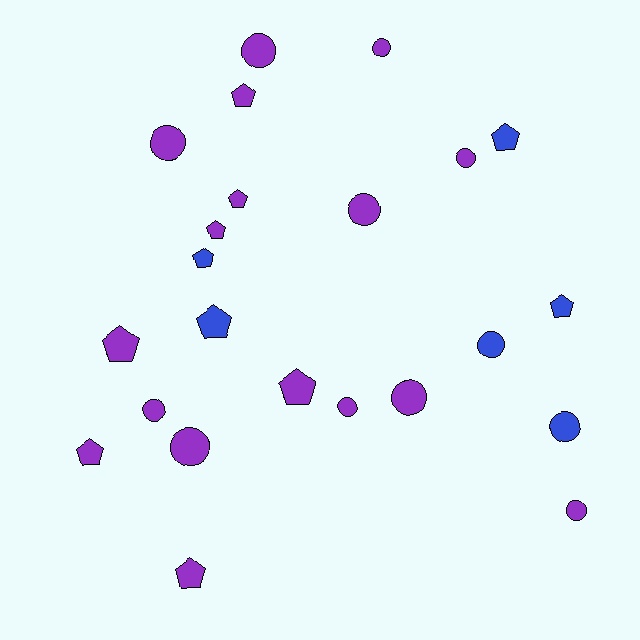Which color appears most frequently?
Purple, with 17 objects.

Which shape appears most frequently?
Circle, with 12 objects.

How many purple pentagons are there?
There are 7 purple pentagons.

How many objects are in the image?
There are 23 objects.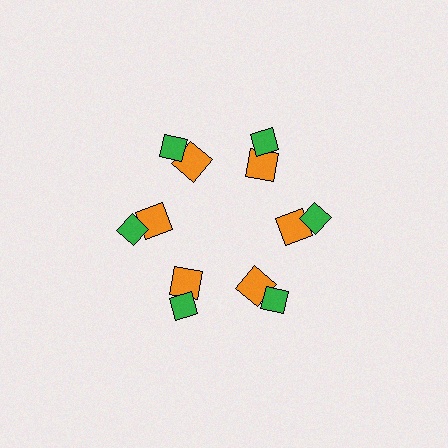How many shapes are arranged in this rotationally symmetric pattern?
There are 12 shapes, arranged in 6 groups of 2.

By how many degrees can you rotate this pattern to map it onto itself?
The pattern maps onto itself every 60 degrees of rotation.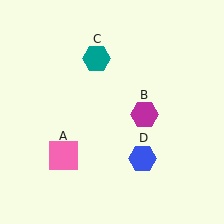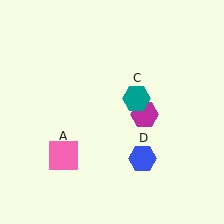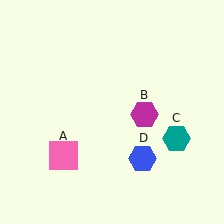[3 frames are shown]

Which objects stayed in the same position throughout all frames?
Pink square (object A) and magenta hexagon (object B) and blue hexagon (object D) remained stationary.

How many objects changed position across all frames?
1 object changed position: teal hexagon (object C).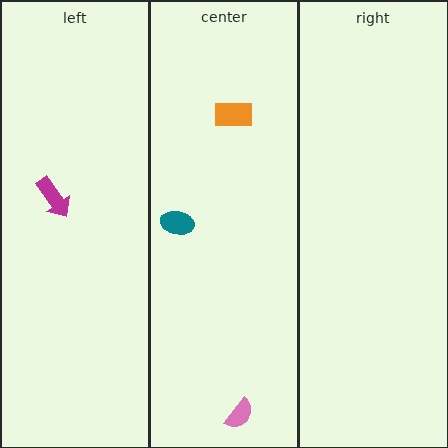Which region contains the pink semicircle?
The center region.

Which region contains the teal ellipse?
The center region.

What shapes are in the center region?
The pink semicircle, the teal ellipse, the orange rectangle.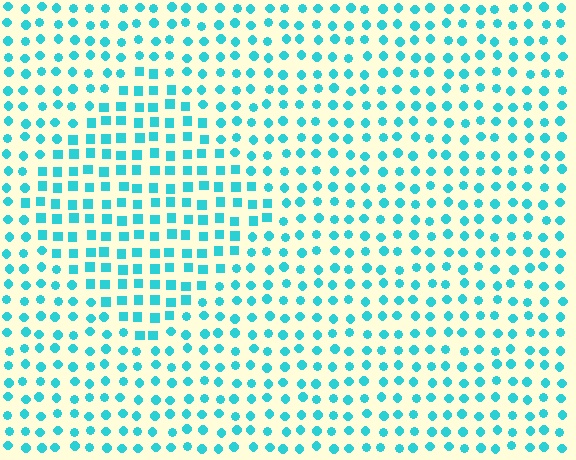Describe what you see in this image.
The image is filled with small cyan elements arranged in a uniform grid. A diamond-shaped region contains squares, while the surrounding area contains circles. The boundary is defined purely by the change in element shape.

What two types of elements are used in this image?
The image uses squares inside the diamond region and circles outside it.